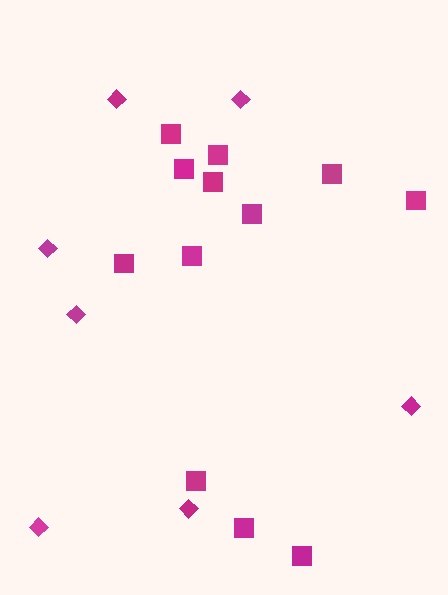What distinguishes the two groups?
There are 2 groups: one group of squares (12) and one group of diamonds (7).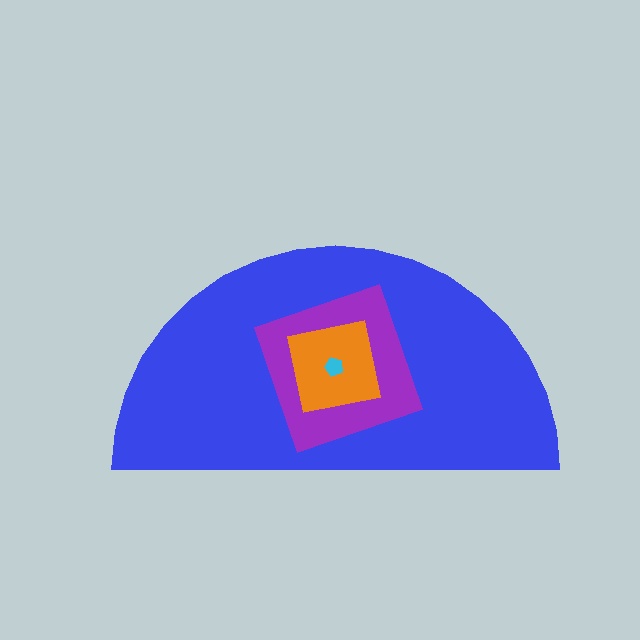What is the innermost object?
The cyan pentagon.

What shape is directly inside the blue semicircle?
The purple diamond.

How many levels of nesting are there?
4.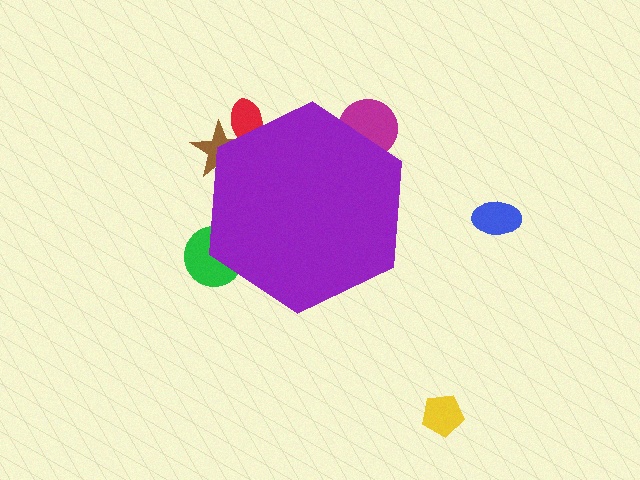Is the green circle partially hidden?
Yes, the green circle is partially hidden behind the purple hexagon.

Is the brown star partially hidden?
Yes, the brown star is partially hidden behind the purple hexagon.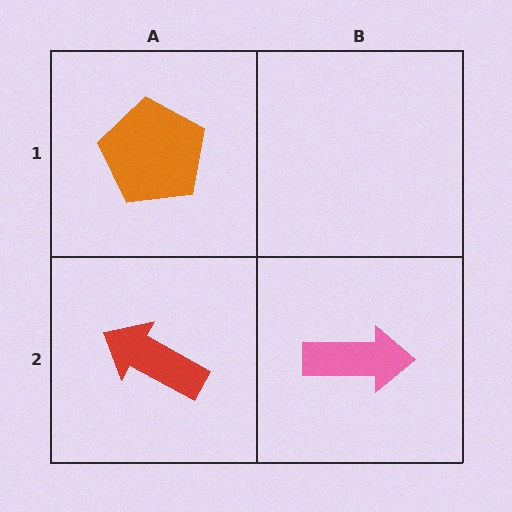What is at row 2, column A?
A red arrow.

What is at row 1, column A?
An orange pentagon.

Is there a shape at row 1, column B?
No, that cell is empty.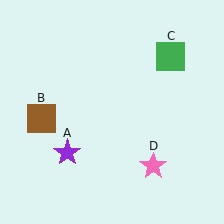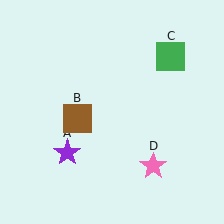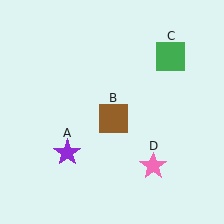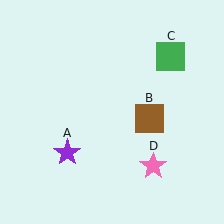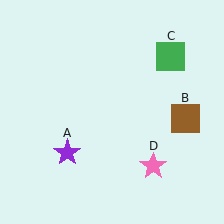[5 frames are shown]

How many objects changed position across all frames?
1 object changed position: brown square (object B).